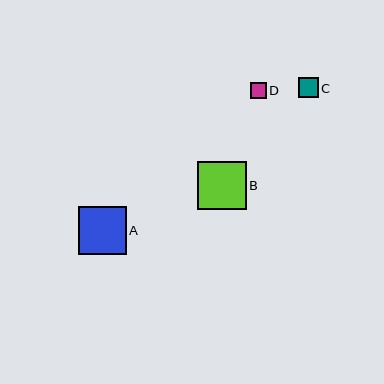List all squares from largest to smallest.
From largest to smallest: B, A, C, D.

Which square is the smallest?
Square D is the smallest with a size of approximately 16 pixels.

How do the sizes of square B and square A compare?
Square B and square A are approximately the same size.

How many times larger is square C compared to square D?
Square C is approximately 1.2 times the size of square D.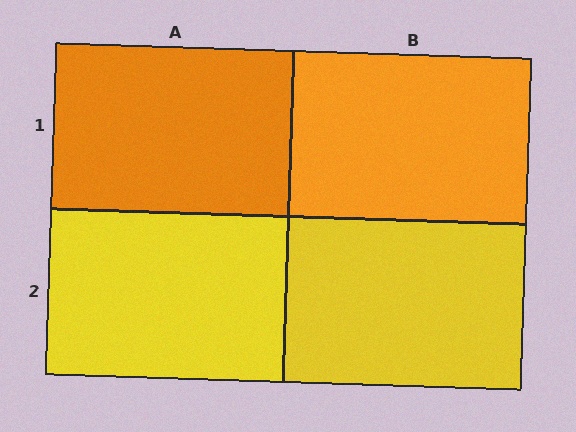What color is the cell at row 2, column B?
Yellow.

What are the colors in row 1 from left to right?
Orange, orange.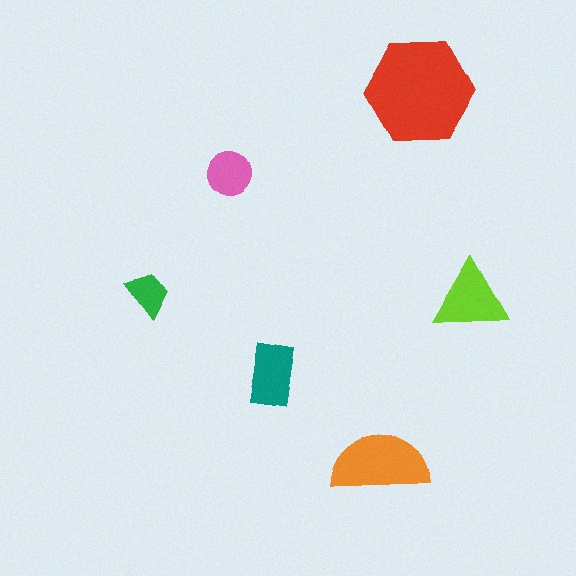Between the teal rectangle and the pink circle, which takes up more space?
The teal rectangle.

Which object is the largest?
The red hexagon.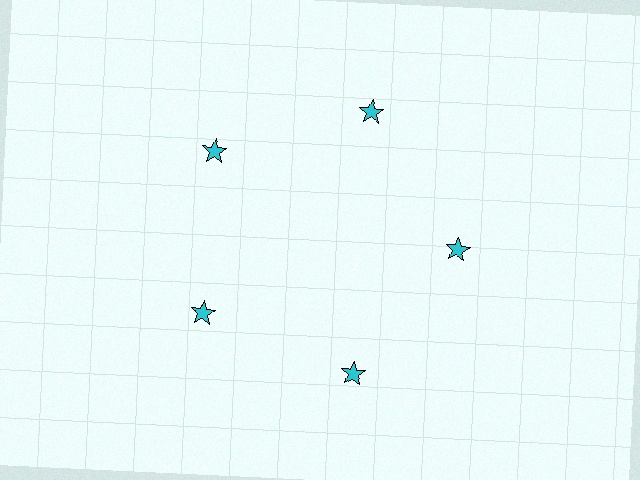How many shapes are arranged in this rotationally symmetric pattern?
There are 5 shapes, arranged in 5 groups of 1.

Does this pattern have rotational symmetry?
Yes, this pattern has 5-fold rotational symmetry. It looks the same after rotating 72 degrees around the center.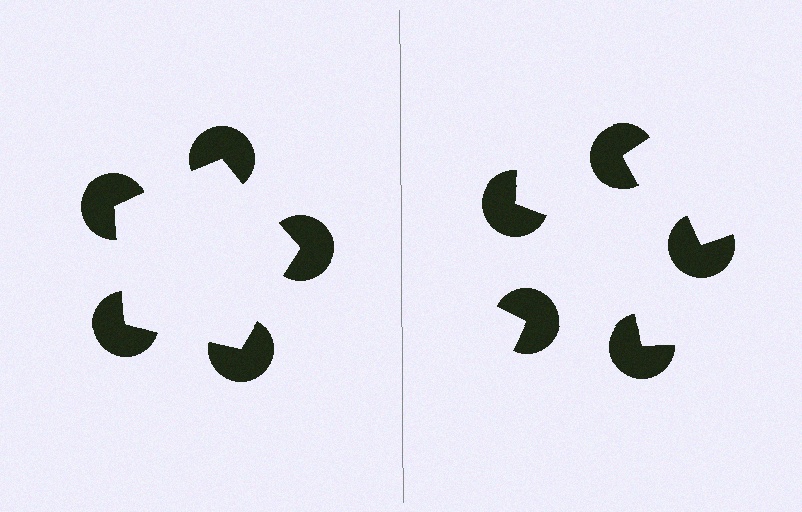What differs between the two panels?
The pac-man discs are positioned identically on both sides; only the wedge orientations differ. On the left they align to a pentagon; on the right they are misaligned.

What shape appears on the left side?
An illusory pentagon.